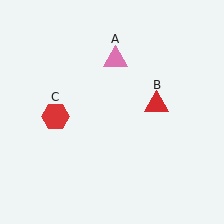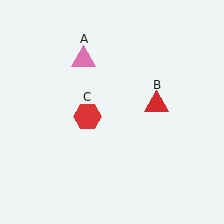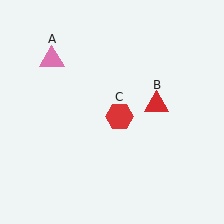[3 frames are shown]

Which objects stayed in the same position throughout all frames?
Red triangle (object B) remained stationary.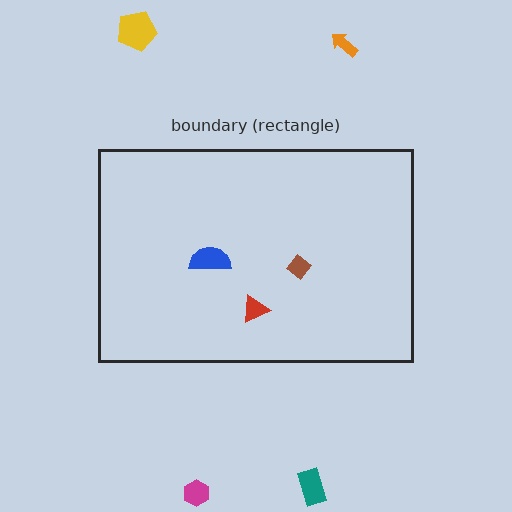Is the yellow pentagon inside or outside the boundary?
Outside.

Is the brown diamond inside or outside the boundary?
Inside.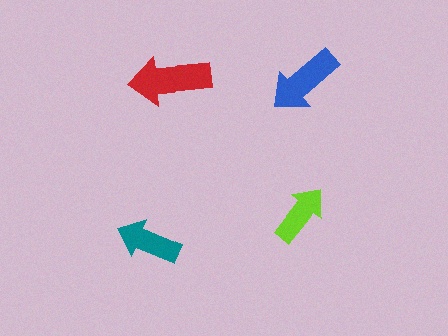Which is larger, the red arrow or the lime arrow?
The red one.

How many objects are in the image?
There are 4 objects in the image.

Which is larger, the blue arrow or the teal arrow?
The blue one.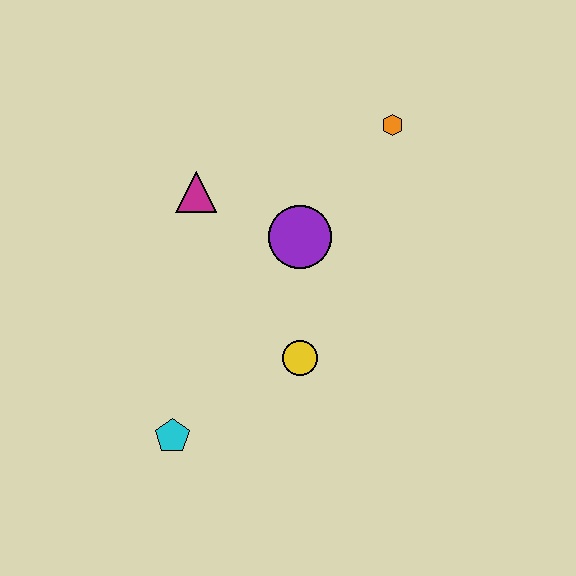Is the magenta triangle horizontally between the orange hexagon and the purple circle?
No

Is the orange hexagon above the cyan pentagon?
Yes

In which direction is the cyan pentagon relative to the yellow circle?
The cyan pentagon is to the left of the yellow circle.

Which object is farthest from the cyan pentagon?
The orange hexagon is farthest from the cyan pentagon.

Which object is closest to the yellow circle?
The purple circle is closest to the yellow circle.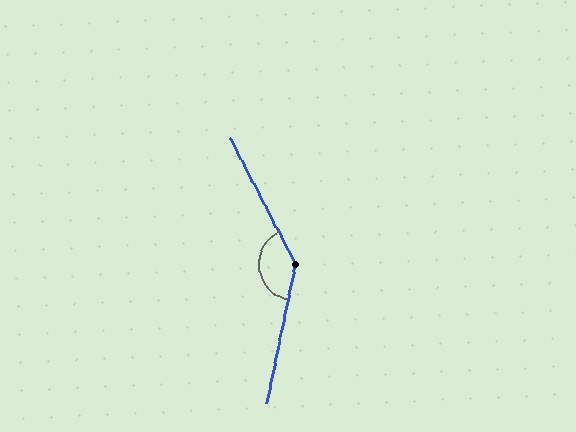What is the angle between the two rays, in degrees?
Approximately 141 degrees.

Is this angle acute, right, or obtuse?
It is obtuse.